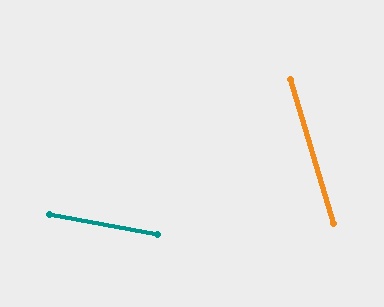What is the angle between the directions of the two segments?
Approximately 63 degrees.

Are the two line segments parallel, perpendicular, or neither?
Neither parallel nor perpendicular — they differ by about 63°.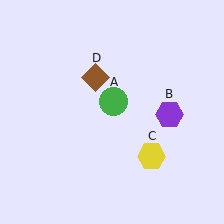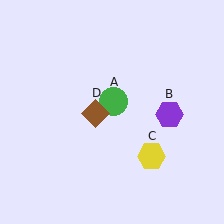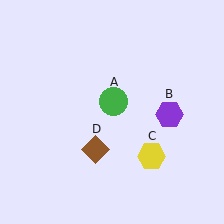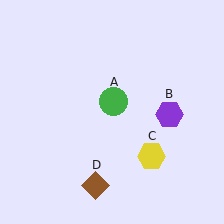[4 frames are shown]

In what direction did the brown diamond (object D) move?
The brown diamond (object D) moved down.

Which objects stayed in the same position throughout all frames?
Green circle (object A) and purple hexagon (object B) and yellow hexagon (object C) remained stationary.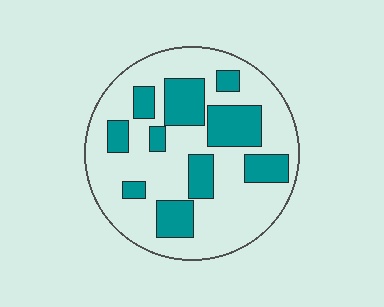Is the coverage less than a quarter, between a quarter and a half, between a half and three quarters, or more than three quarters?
Between a quarter and a half.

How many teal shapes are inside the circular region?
10.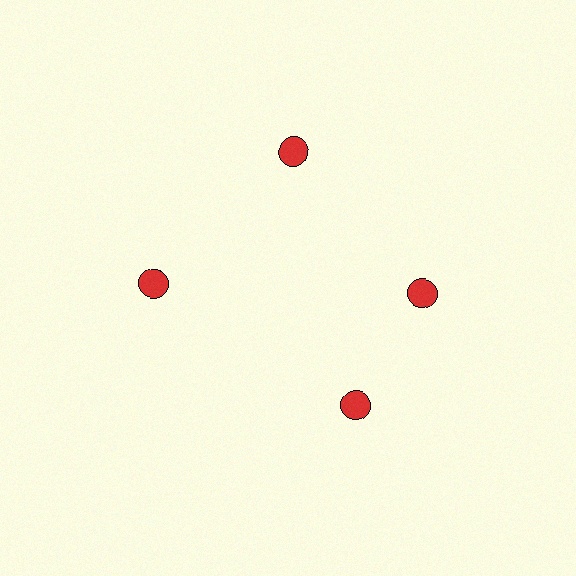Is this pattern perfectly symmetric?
No. The 4 red circles are arranged in a ring, but one element near the 6 o'clock position is rotated out of alignment along the ring, breaking the 4-fold rotational symmetry.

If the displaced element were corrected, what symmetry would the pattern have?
It would have 4-fold rotational symmetry — the pattern would map onto itself every 90 degrees.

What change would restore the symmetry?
The symmetry would be restored by rotating it back into even spacing with its neighbors so that all 4 circles sit at equal angles and equal distance from the center.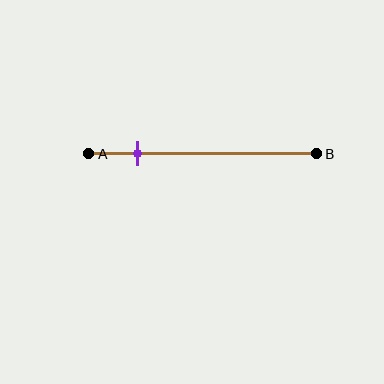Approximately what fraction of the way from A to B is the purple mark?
The purple mark is approximately 20% of the way from A to B.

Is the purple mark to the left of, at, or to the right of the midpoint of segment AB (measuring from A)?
The purple mark is to the left of the midpoint of segment AB.